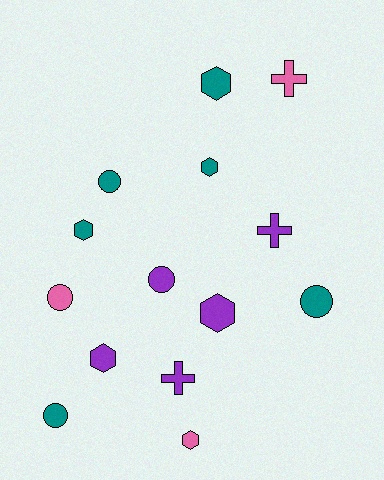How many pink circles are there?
There is 1 pink circle.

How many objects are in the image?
There are 14 objects.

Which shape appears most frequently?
Hexagon, with 6 objects.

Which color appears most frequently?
Teal, with 6 objects.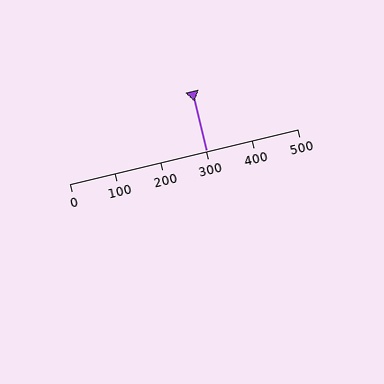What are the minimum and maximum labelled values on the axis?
The axis runs from 0 to 500.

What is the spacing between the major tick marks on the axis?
The major ticks are spaced 100 apart.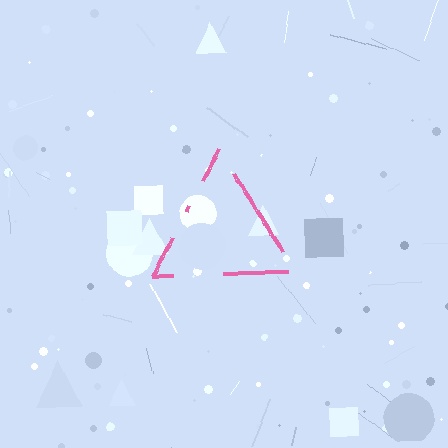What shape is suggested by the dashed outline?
The dashed outline suggests a triangle.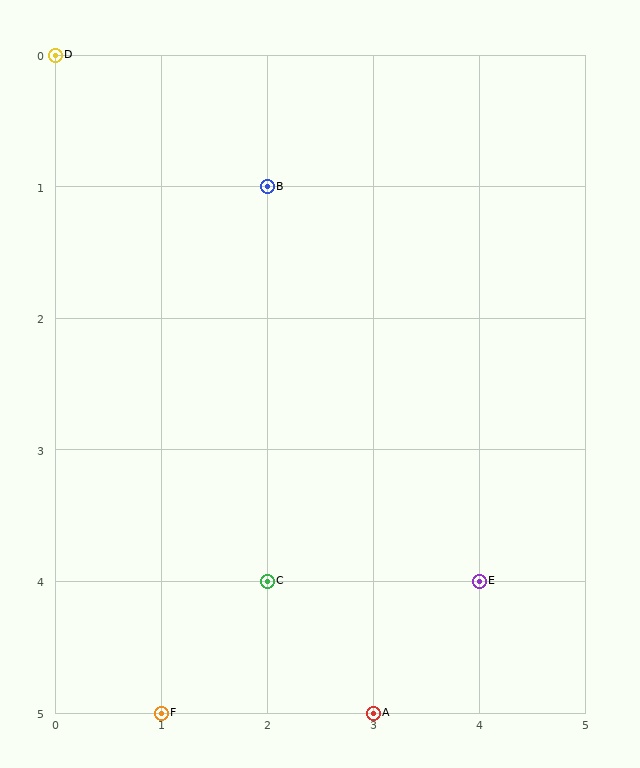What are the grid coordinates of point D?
Point D is at grid coordinates (0, 0).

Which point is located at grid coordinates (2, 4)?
Point C is at (2, 4).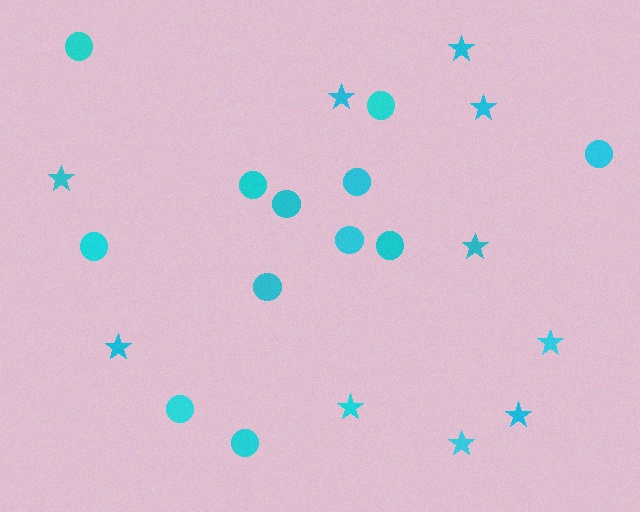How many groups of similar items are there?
There are 2 groups: one group of circles (12) and one group of stars (10).